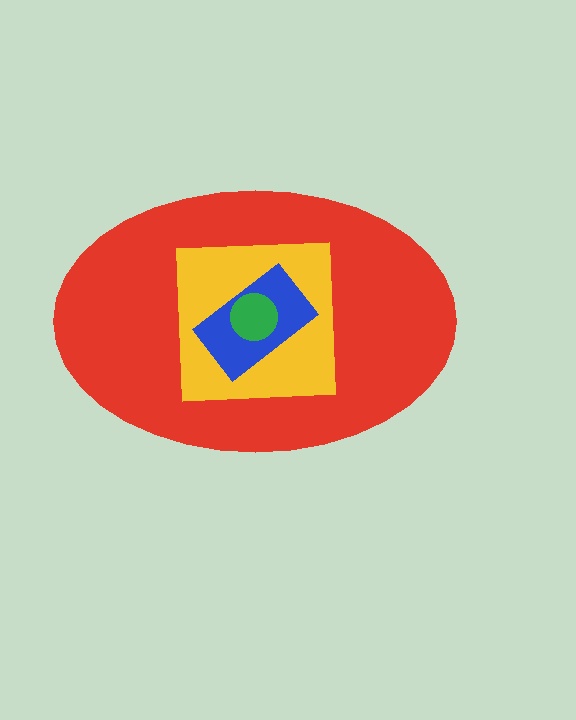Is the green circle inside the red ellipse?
Yes.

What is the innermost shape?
The green circle.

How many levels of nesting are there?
4.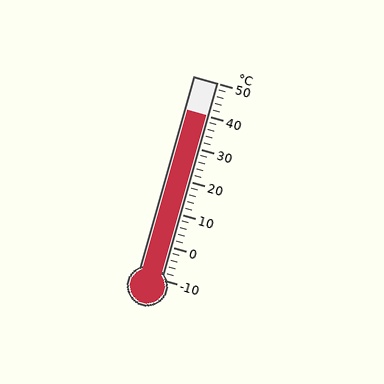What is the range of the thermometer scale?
The thermometer scale ranges from -10°C to 50°C.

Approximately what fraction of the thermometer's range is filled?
The thermometer is filled to approximately 85% of its range.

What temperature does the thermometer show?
The thermometer shows approximately 40°C.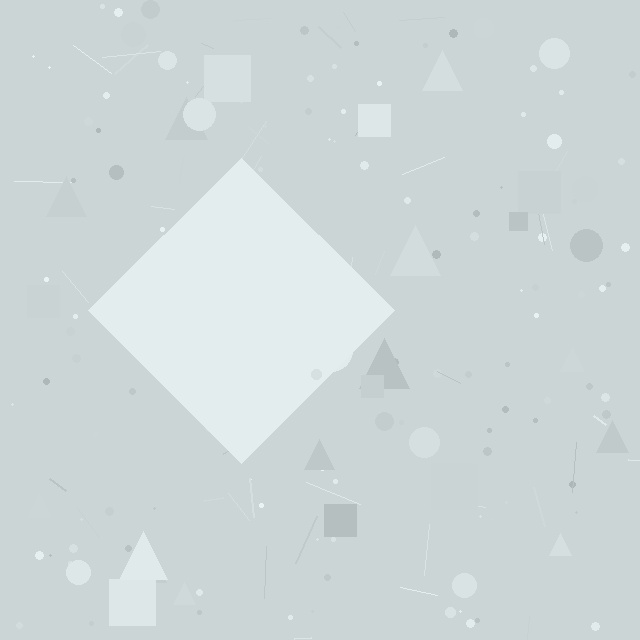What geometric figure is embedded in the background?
A diamond is embedded in the background.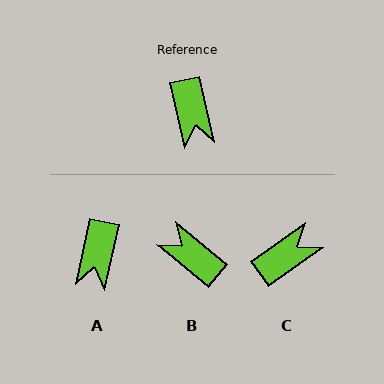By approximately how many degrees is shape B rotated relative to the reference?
Approximately 142 degrees clockwise.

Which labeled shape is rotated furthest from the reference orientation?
B, about 142 degrees away.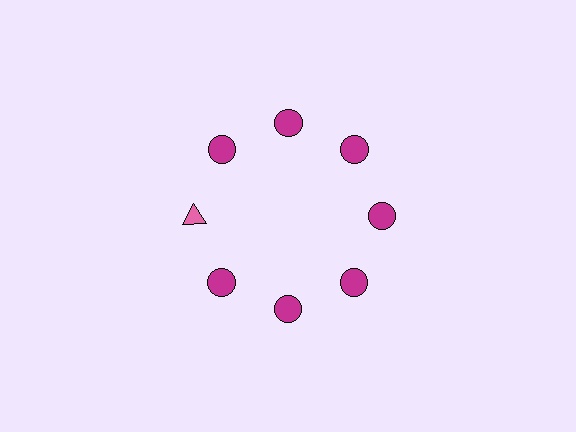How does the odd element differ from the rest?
It differs in both color (pink instead of magenta) and shape (triangle instead of circle).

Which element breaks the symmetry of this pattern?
The pink triangle at roughly the 9 o'clock position breaks the symmetry. All other shapes are magenta circles.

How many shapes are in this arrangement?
There are 8 shapes arranged in a ring pattern.